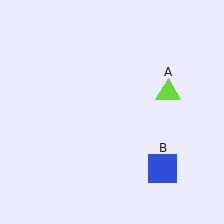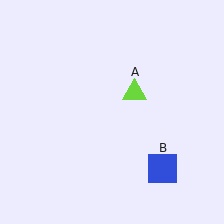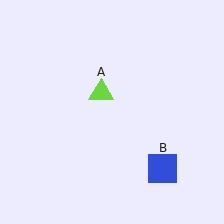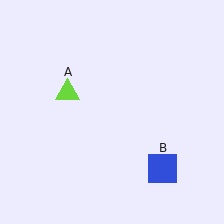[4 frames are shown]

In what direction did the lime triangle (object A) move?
The lime triangle (object A) moved left.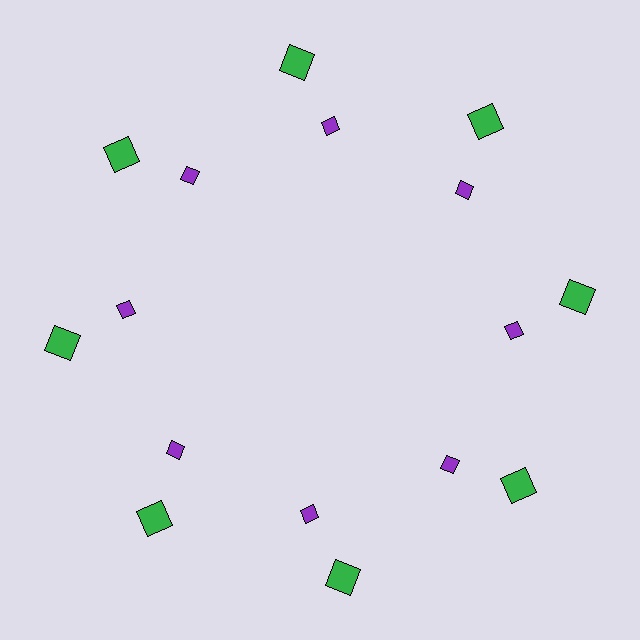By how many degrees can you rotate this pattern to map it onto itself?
The pattern maps onto itself every 45 degrees of rotation.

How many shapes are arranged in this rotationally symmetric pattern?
There are 16 shapes, arranged in 8 groups of 2.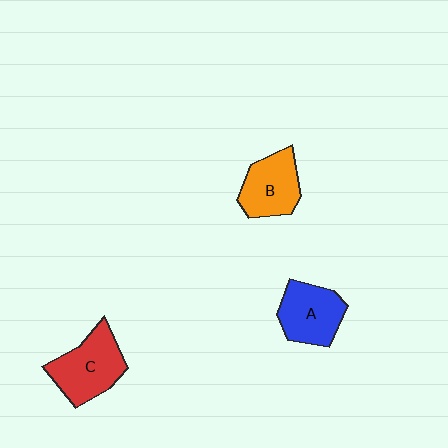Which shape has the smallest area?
Shape B (orange).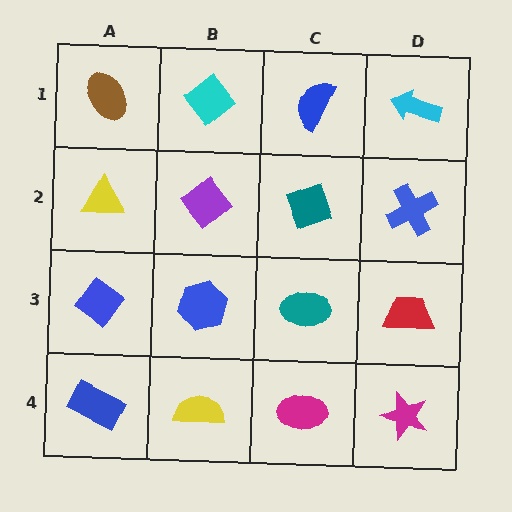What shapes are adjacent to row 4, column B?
A blue hexagon (row 3, column B), a blue rectangle (row 4, column A), a magenta ellipse (row 4, column C).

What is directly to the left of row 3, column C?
A blue hexagon.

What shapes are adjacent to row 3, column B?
A purple diamond (row 2, column B), a yellow semicircle (row 4, column B), a blue diamond (row 3, column A), a teal ellipse (row 3, column C).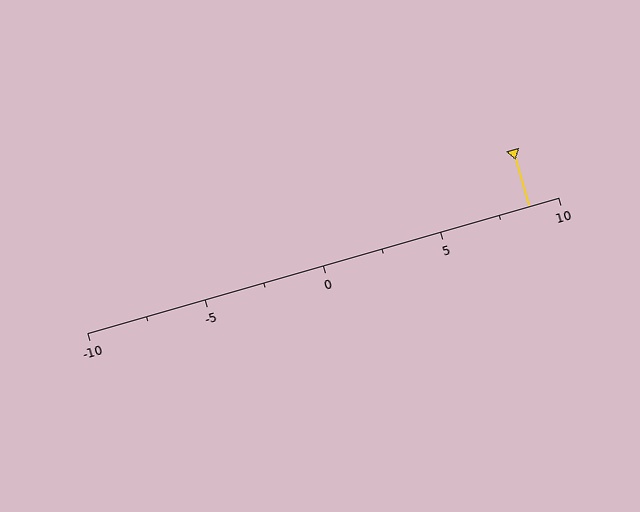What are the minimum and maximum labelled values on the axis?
The axis runs from -10 to 10.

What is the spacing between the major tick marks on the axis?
The major ticks are spaced 5 apart.